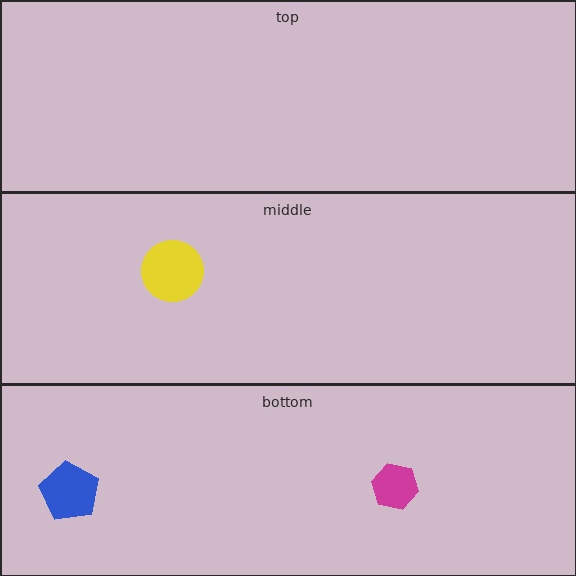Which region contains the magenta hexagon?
The bottom region.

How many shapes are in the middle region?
1.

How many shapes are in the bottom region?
2.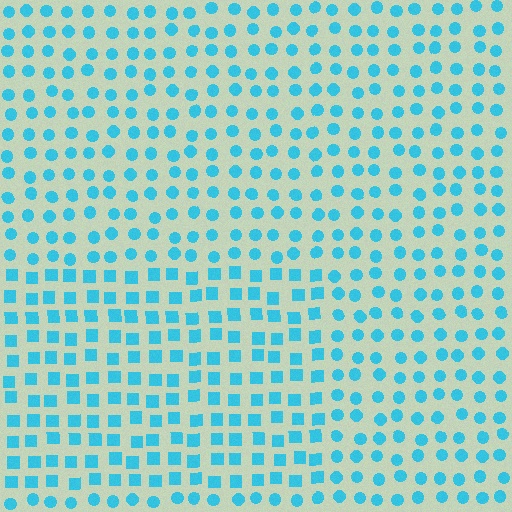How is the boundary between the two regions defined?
The boundary is defined by a change in element shape: squares inside vs. circles outside. All elements share the same color and spacing.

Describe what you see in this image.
The image is filled with small cyan elements arranged in a uniform grid. A rectangle-shaped region contains squares, while the surrounding area contains circles. The boundary is defined purely by the change in element shape.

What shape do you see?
I see a rectangle.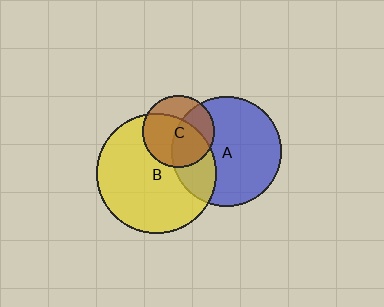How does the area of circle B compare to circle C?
Approximately 2.8 times.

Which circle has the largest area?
Circle B (yellow).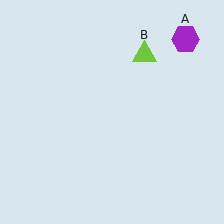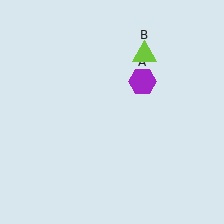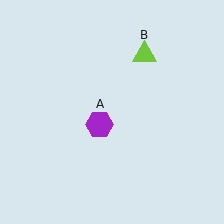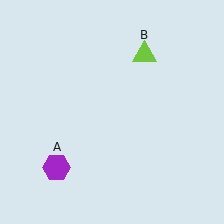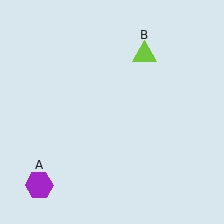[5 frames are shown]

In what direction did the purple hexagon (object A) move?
The purple hexagon (object A) moved down and to the left.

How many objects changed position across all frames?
1 object changed position: purple hexagon (object A).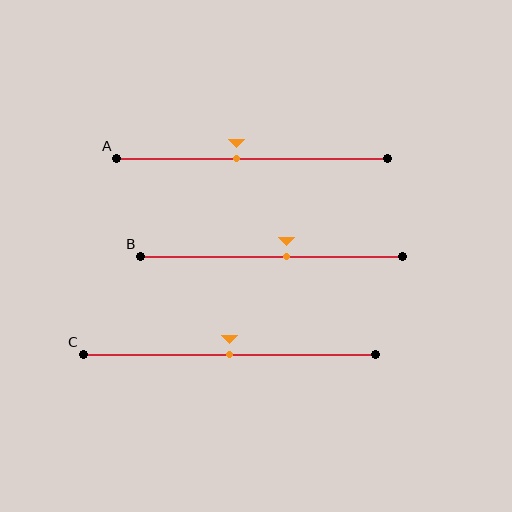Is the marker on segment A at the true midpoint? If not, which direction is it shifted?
No, the marker on segment A is shifted to the left by about 6% of the segment length.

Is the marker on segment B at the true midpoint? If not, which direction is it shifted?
No, the marker on segment B is shifted to the right by about 6% of the segment length.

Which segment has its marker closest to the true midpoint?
Segment C has its marker closest to the true midpoint.